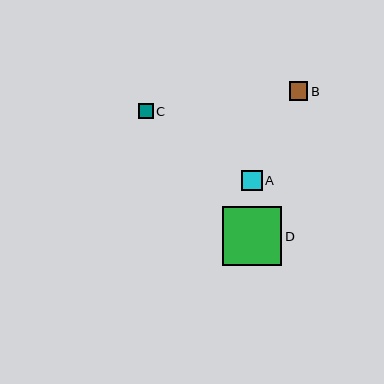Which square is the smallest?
Square C is the smallest with a size of approximately 15 pixels.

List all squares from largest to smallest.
From largest to smallest: D, A, B, C.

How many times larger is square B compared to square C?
Square B is approximately 1.2 times the size of square C.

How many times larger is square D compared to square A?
Square D is approximately 2.9 times the size of square A.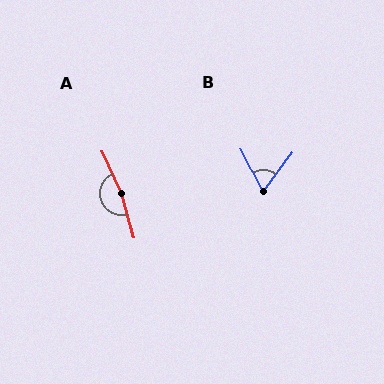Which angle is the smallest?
B, at approximately 64 degrees.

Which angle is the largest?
A, at approximately 170 degrees.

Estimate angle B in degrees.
Approximately 64 degrees.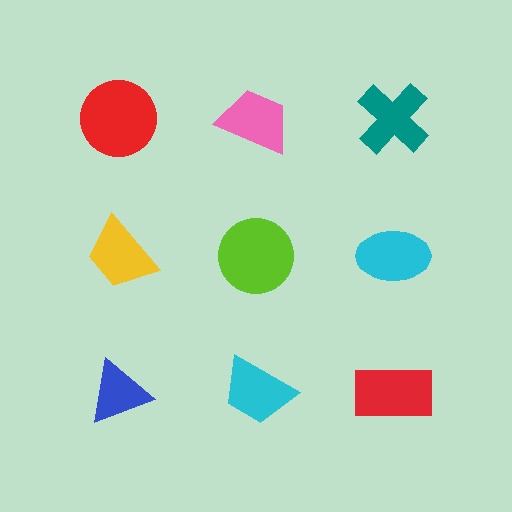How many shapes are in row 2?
3 shapes.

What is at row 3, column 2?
A cyan trapezoid.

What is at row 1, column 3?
A teal cross.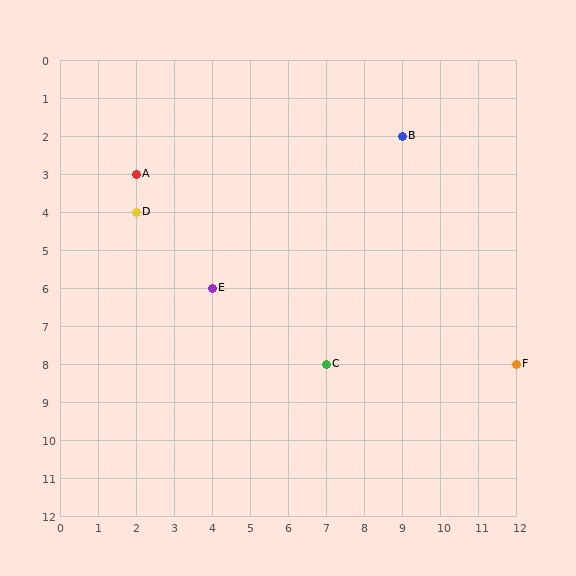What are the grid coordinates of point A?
Point A is at grid coordinates (2, 3).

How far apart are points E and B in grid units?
Points E and B are 5 columns and 4 rows apart (about 6.4 grid units diagonally).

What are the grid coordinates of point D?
Point D is at grid coordinates (2, 4).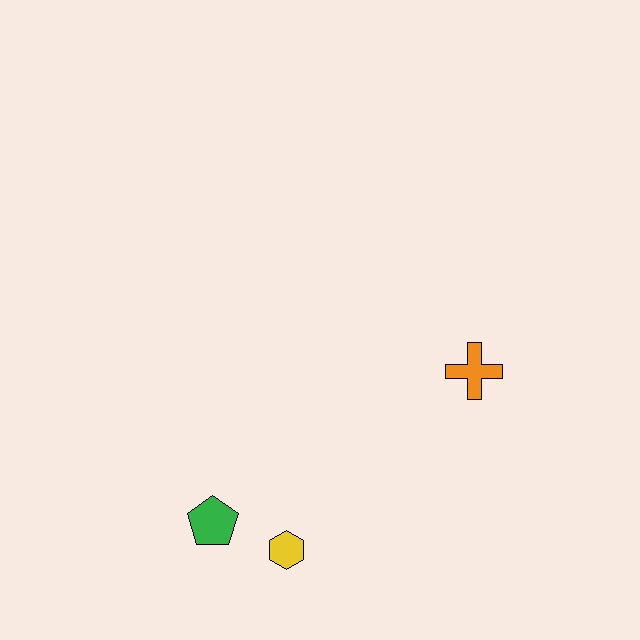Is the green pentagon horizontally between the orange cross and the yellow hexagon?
No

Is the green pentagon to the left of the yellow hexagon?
Yes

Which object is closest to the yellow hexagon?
The green pentagon is closest to the yellow hexagon.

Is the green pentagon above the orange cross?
No